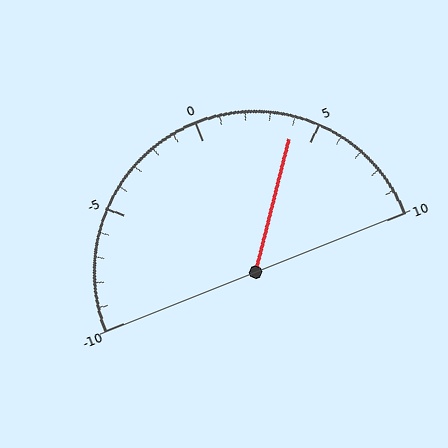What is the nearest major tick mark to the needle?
The nearest major tick mark is 5.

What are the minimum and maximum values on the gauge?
The gauge ranges from -10 to 10.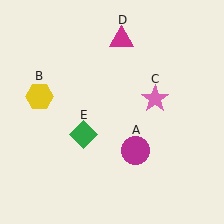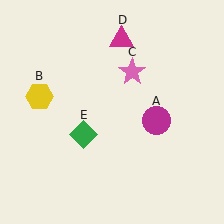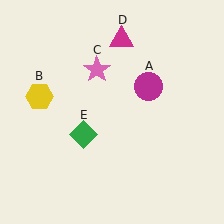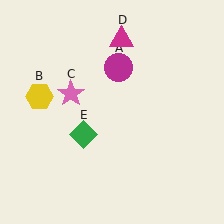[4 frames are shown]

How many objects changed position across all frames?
2 objects changed position: magenta circle (object A), pink star (object C).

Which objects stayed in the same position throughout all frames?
Yellow hexagon (object B) and magenta triangle (object D) and green diamond (object E) remained stationary.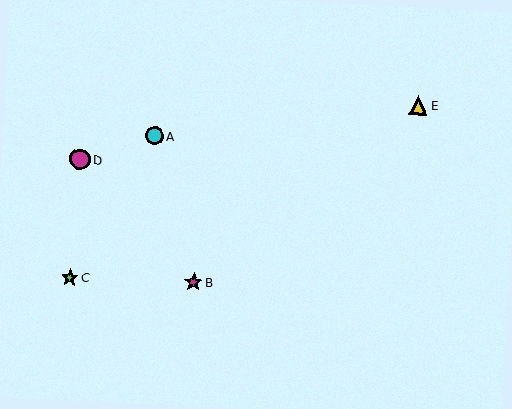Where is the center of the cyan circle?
The center of the cyan circle is at (154, 136).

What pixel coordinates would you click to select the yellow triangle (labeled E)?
Click at (418, 106) to select the yellow triangle E.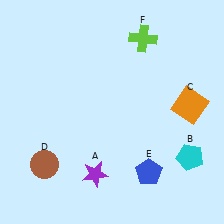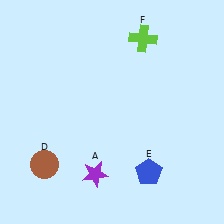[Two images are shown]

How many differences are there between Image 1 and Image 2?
There are 2 differences between the two images.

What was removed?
The cyan pentagon (B), the orange square (C) were removed in Image 2.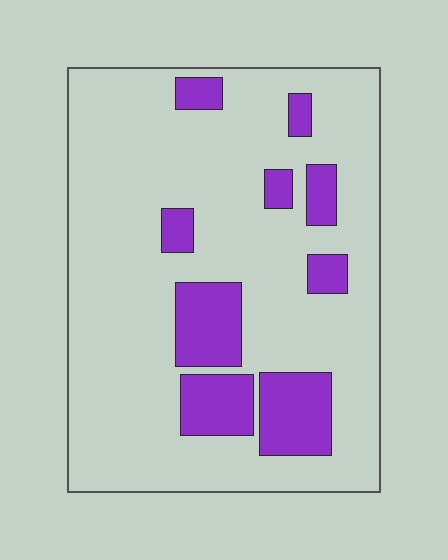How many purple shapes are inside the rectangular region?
9.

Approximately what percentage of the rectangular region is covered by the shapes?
Approximately 20%.